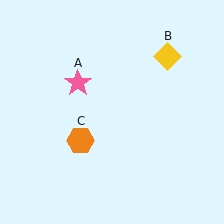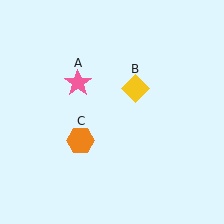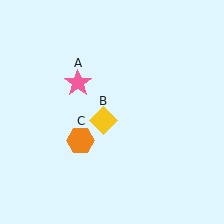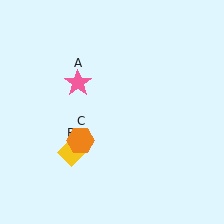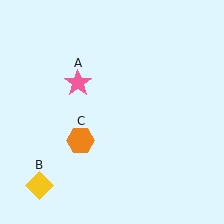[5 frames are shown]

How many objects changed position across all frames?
1 object changed position: yellow diamond (object B).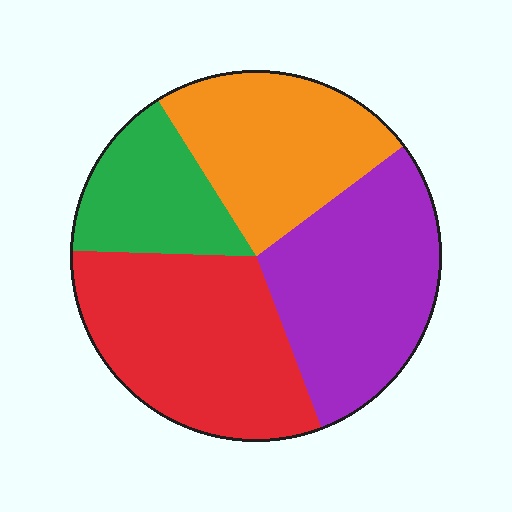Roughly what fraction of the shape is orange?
Orange takes up about one quarter (1/4) of the shape.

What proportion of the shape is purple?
Purple covers about 30% of the shape.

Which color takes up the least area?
Green, at roughly 15%.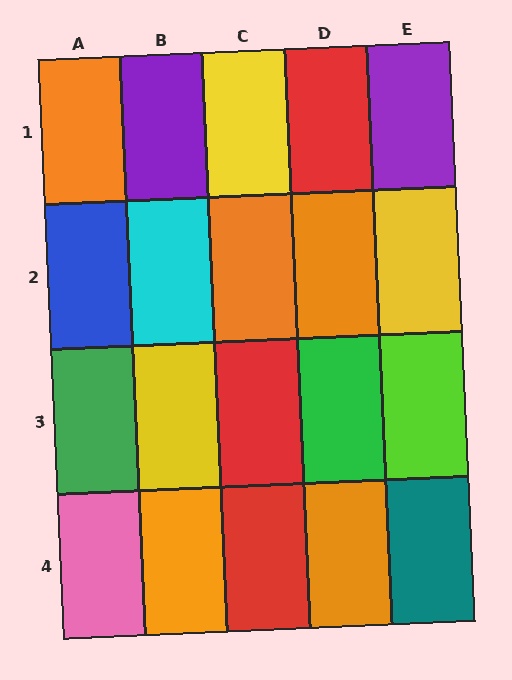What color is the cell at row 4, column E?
Teal.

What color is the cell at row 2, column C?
Orange.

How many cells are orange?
5 cells are orange.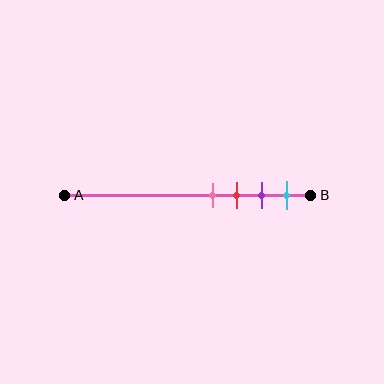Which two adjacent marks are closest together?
The pink and red marks are the closest adjacent pair.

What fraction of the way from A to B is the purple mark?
The purple mark is approximately 80% (0.8) of the way from A to B.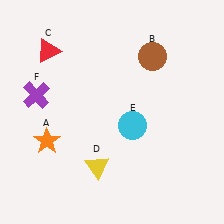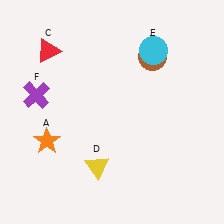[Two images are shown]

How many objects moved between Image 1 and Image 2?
1 object moved between the two images.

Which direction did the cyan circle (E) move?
The cyan circle (E) moved up.